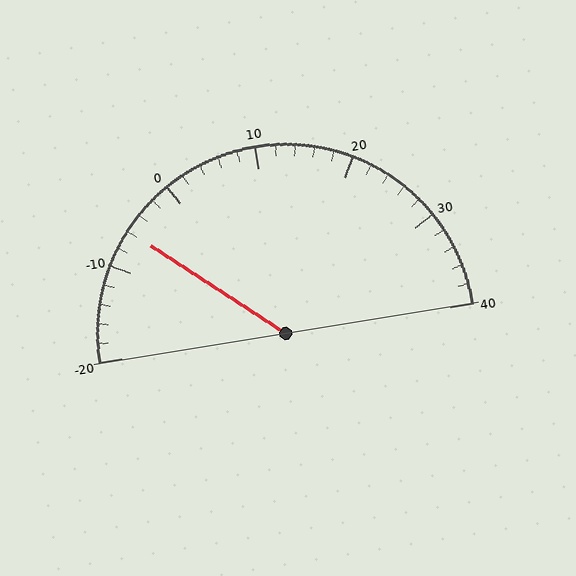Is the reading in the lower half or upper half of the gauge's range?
The reading is in the lower half of the range (-20 to 40).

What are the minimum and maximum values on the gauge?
The gauge ranges from -20 to 40.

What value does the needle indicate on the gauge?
The needle indicates approximately -6.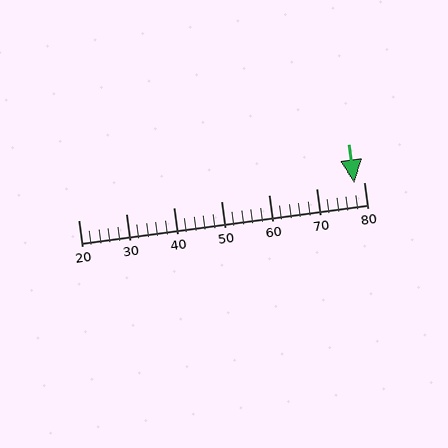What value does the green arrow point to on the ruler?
The green arrow points to approximately 78.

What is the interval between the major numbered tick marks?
The major tick marks are spaced 10 units apart.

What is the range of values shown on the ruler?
The ruler shows values from 20 to 80.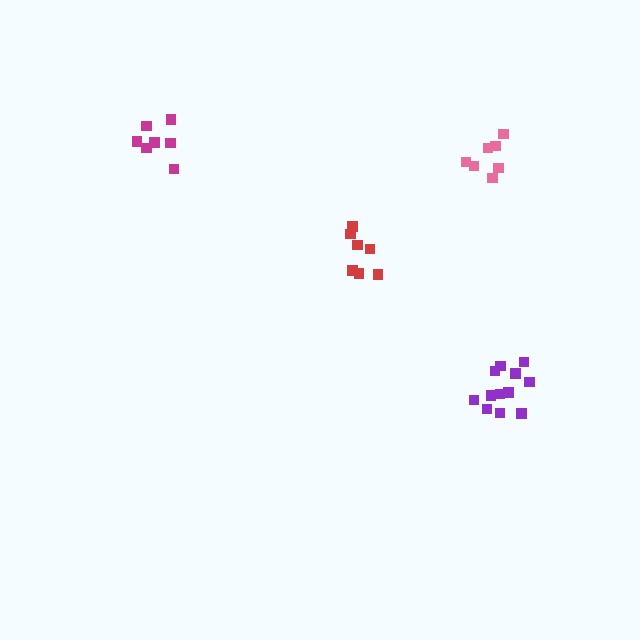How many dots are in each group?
Group 1: 7 dots, Group 2: 7 dots, Group 3: 12 dots, Group 4: 7 dots (33 total).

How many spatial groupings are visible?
There are 4 spatial groupings.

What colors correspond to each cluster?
The clusters are colored: pink, magenta, purple, red.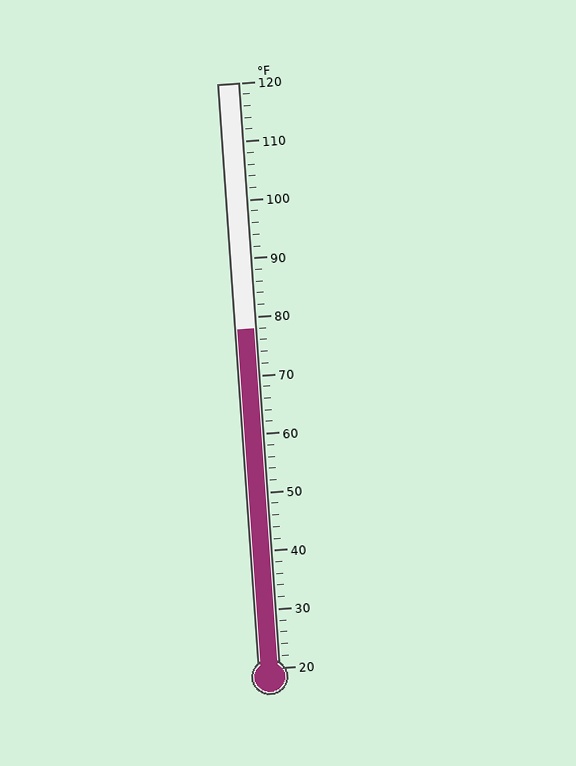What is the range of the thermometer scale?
The thermometer scale ranges from 20°F to 120°F.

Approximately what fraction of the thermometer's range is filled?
The thermometer is filled to approximately 60% of its range.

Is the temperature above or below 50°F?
The temperature is above 50°F.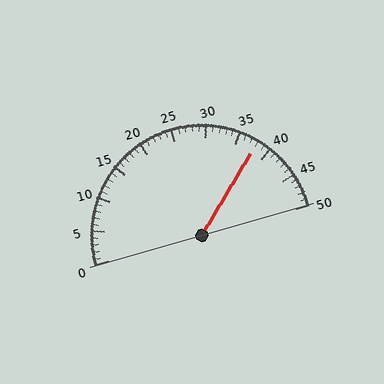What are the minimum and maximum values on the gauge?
The gauge ranges from 0 to 50.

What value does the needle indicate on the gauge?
The needle indicates approximately 38.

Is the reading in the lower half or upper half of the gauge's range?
The reading is in the upper half of the range (0 to 50).